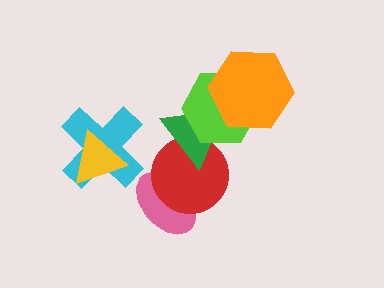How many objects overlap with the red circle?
2 objects overlap with the red circle.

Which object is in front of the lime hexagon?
The orange hexagon is in front of the lime hexagon.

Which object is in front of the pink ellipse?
The red circle is in front of the pink ellipse.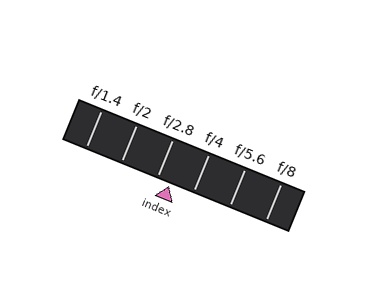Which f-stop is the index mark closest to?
The index mark is closest to f/2.8.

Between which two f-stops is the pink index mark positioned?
The index mark is between f/2.8 and f/4.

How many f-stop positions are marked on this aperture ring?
There are 6 f-stop positions marked.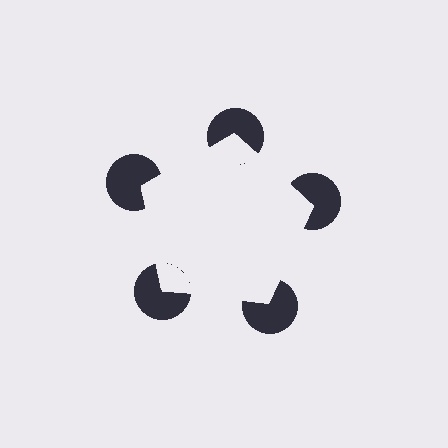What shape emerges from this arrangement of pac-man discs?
An illusory pentagon — its edges are inferred from the aligned wedge cuts in the pac-man discs, not physically drawn.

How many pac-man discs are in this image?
There are 5 — one at each vertex of the illusory pentagon.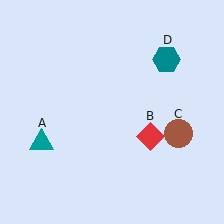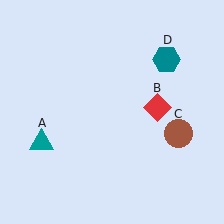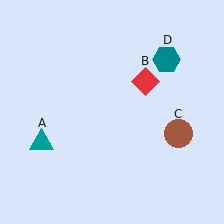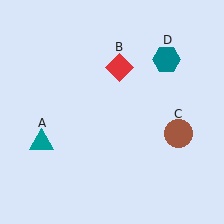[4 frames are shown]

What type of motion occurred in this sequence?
The red diamond (object B) rotated counterclockwise around the center of the scene.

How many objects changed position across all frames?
1 object changed position: red diamond (object B).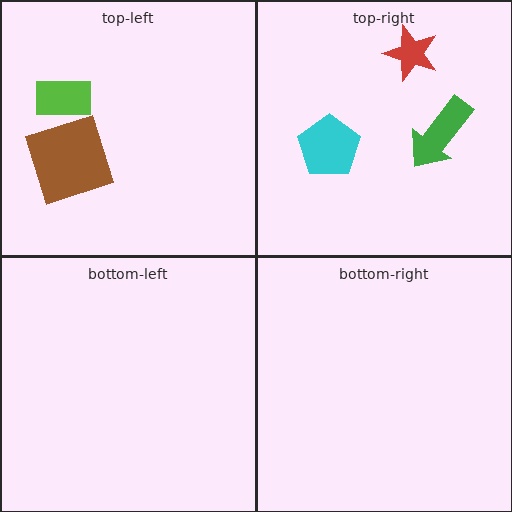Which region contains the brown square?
The top-left region.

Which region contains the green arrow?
The top-right region.